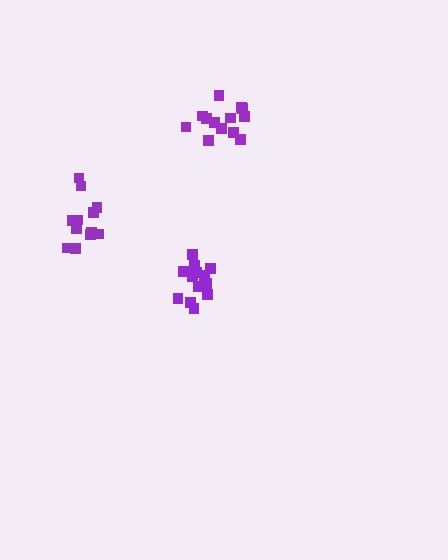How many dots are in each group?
Group 1: 13 dots, Group 2: 13 dots, Group 3: 12 dots (38 total).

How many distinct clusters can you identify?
There are 3 distinct clusters.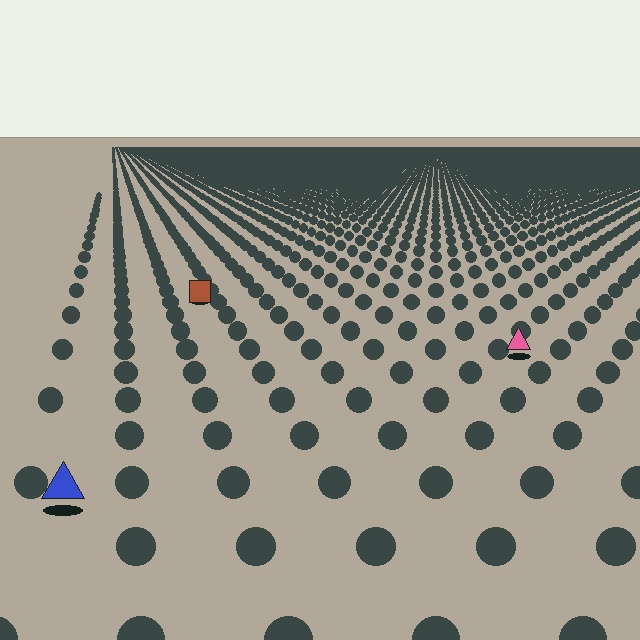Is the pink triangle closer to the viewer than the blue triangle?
No. The blue triangle is closer — you can tell from the texture gradient: the ground texture is coarser near it.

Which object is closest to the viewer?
The blue triangle is closest. The texture marks near it are larger and more spread out.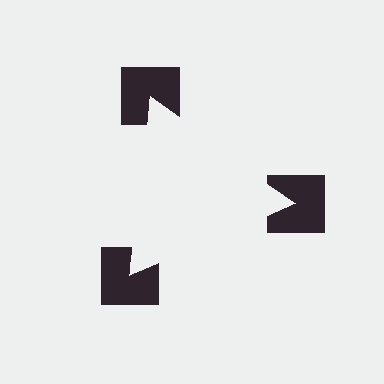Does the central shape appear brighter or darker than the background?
It typically appears slightly brighter than the background, even though no actual brightness change is drawn.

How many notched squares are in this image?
There are 3 — one at each vertex of the illusory triangle.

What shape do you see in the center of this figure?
An illusory triangle — its edges are inferred from the aligned wedge cuts in the notched squares, not physically drawn.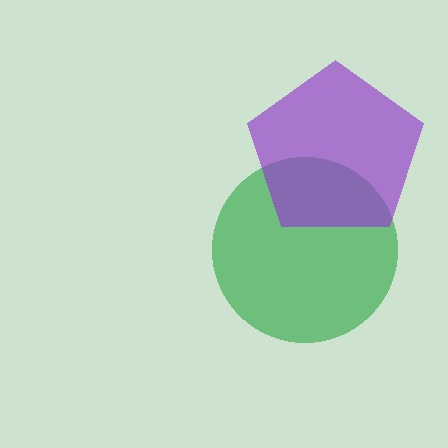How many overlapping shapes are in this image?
There are 2 overlapping shapes in the image.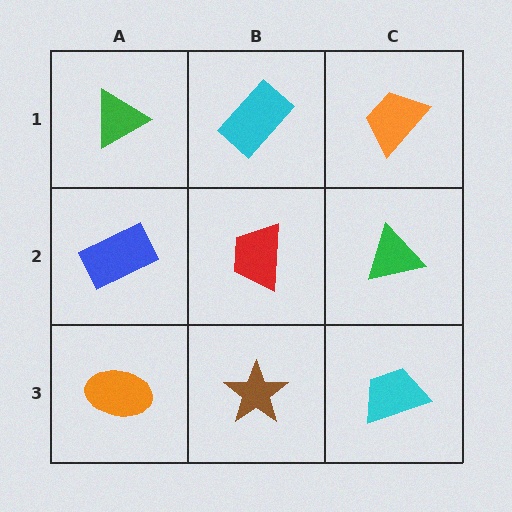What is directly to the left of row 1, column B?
A green triangle.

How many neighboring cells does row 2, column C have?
3.